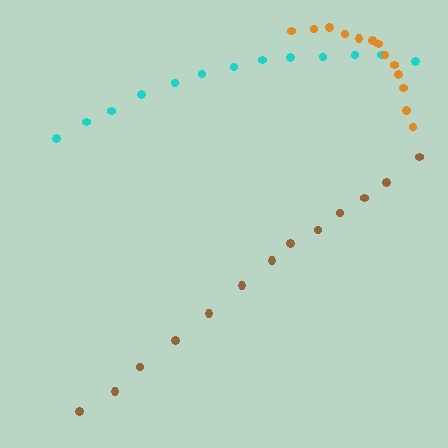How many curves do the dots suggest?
There are 3 distinct paths.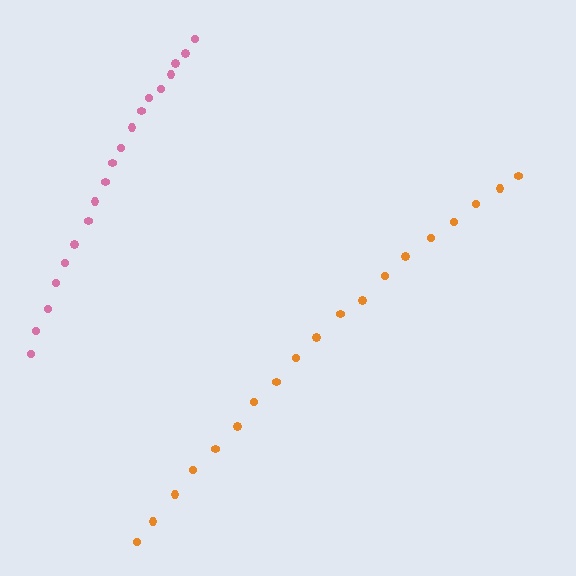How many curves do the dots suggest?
There are 2 distinct paths.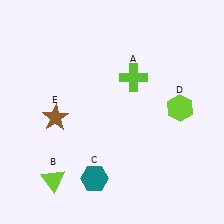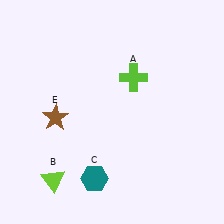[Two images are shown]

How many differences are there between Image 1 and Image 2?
There is 1 difference between the two images.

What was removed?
The lime hexagon (D) was removed in Image 2.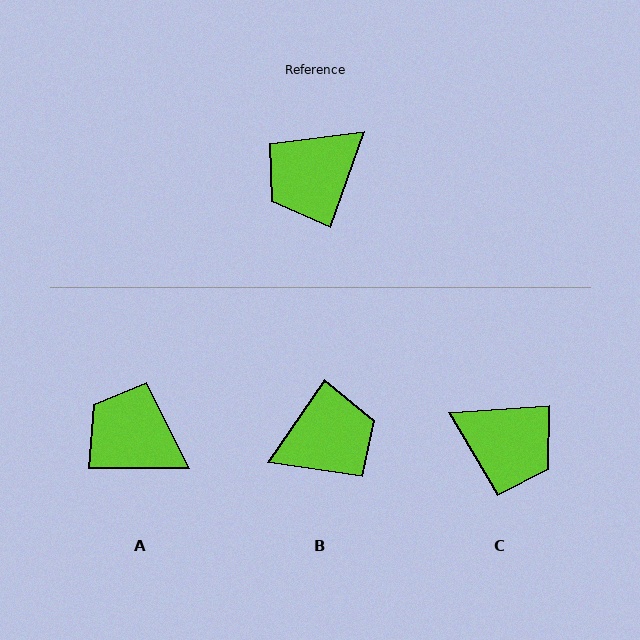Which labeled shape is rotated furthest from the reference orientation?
B, about 165 degrees away.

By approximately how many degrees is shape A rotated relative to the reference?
Approximately 70 degrees clockwise.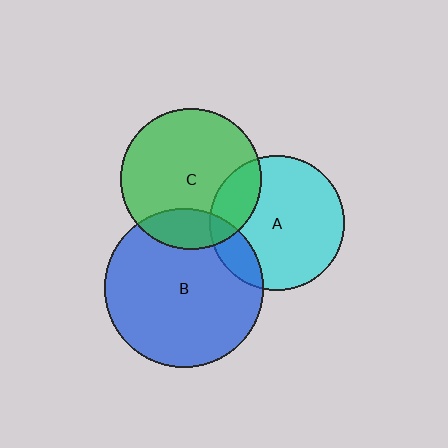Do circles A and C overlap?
Yes.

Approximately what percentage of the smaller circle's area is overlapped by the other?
Approximately 20%.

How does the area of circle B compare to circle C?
Approximately 1.3 times.